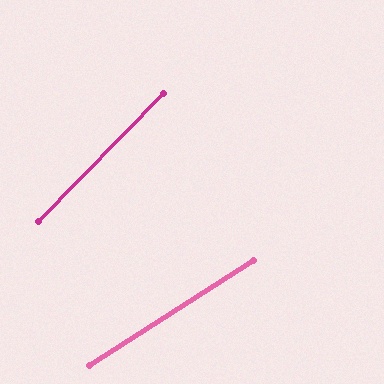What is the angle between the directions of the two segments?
Approximately 13 degrees.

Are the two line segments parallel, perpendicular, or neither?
Neither parallel nor perpendicular — they differ by about 13°.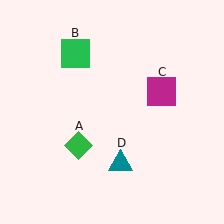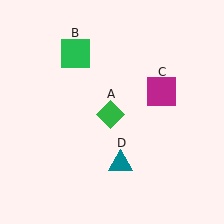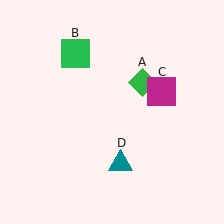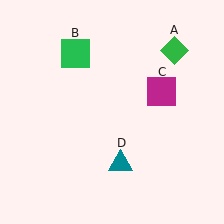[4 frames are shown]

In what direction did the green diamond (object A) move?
The green diamond (object A) moved up and to the right.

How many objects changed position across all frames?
1 object changed position: green diamond (object A).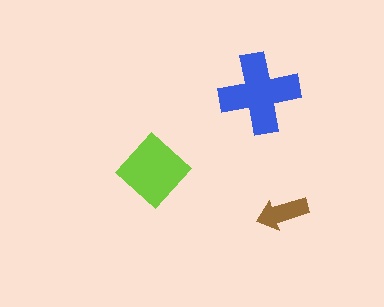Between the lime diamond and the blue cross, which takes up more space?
The blue cross.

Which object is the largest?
The blue cross.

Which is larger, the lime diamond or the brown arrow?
The lime diamond.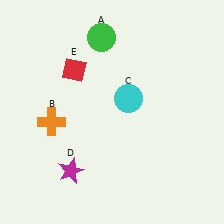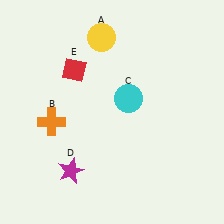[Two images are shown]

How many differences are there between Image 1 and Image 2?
There is 1 difference between the two images.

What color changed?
The circle (A) changed from green in Image 1 to yellow in Image 2.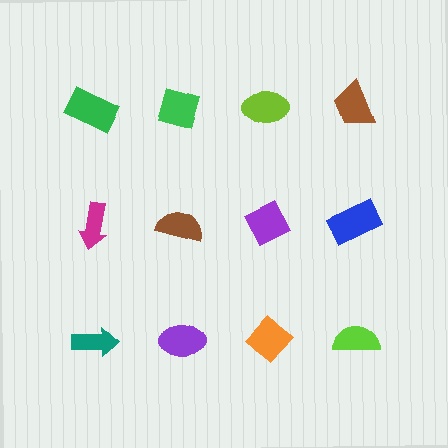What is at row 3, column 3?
An orange diamond.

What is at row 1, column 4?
A brown trapezoid.